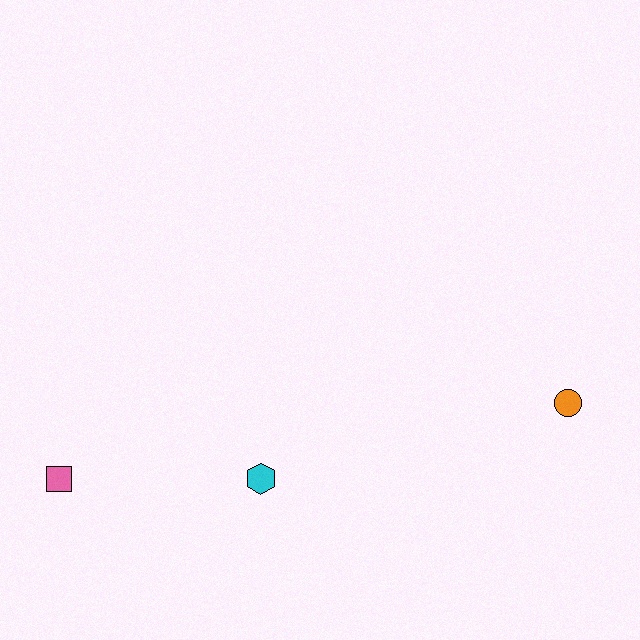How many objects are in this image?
There are 3 objects.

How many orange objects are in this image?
There is 1 orange object.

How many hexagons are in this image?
There is 1 hexagon.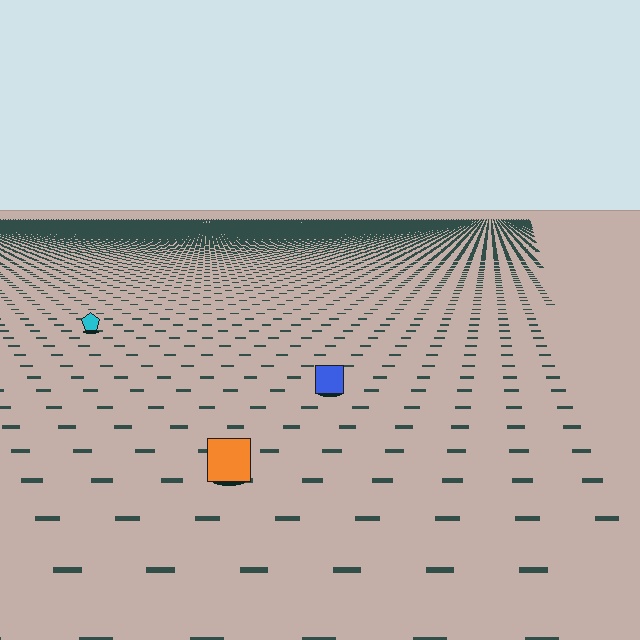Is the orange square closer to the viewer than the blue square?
Yes. The orange square is closer — you can tell from the texture gradient: the ground texture is coarser near it.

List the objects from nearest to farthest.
From nearest to farthest: the orange square, the blue square, the cyan pentagon.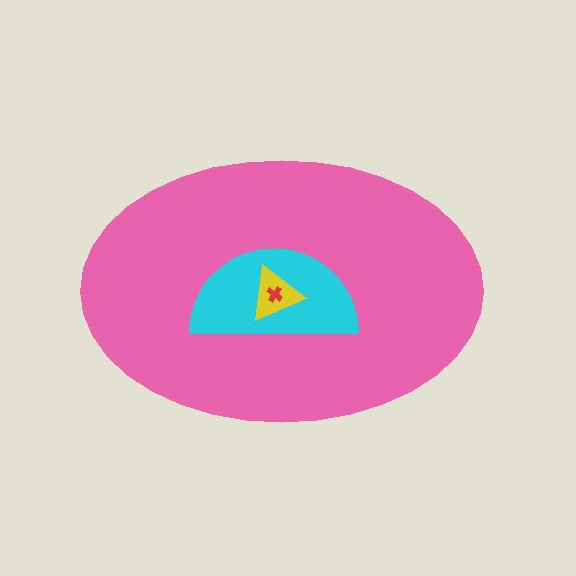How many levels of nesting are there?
4.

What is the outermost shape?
The pink ellipse.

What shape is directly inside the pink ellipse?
The cyan semicircle.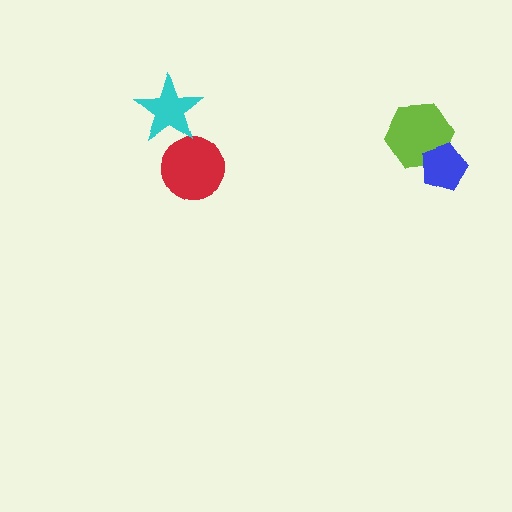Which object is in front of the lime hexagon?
The blue pentagon is in front of the lime hexagon.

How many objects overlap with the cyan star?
0 objects overlap with the cyan star.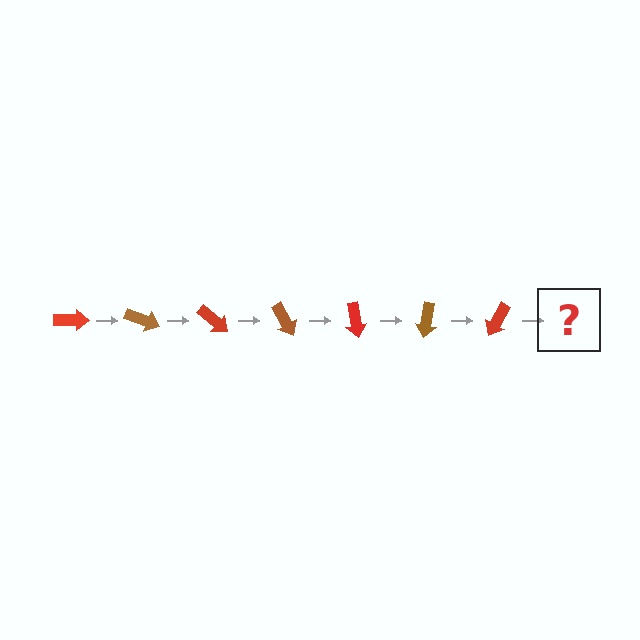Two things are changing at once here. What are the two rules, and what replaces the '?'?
The two rules are that it rotates 20 degrees each step and the color cycles through red and brown. The '?' should be a brown arrow, rotated 140 degrees from the start.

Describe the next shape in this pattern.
It should be a brown arrow, rotated 140 degrees from the start.